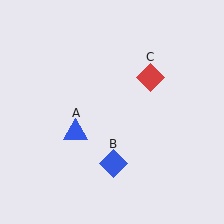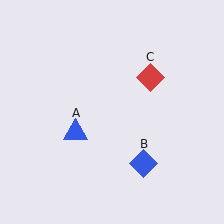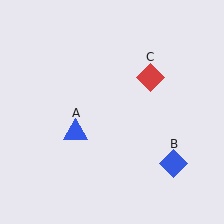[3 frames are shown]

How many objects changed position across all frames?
1 object changed position: blue diamond (object B).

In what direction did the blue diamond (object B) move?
The blue diamond (object B) moved right.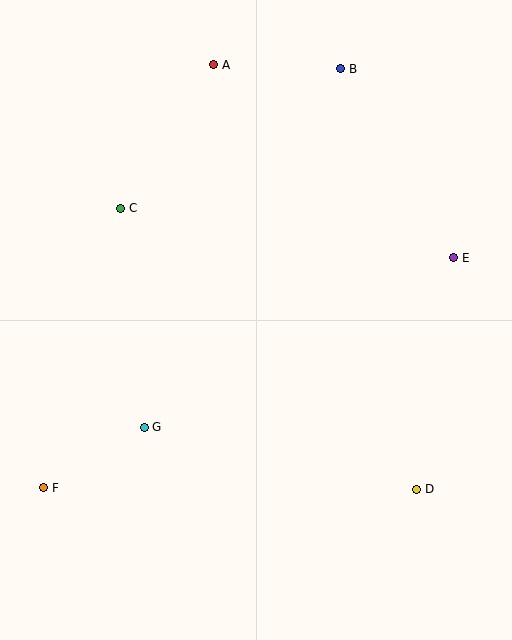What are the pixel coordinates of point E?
Point E is at (454, 258).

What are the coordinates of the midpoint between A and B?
The midpoint between A and B is at (277, 67).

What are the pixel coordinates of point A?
Point A is at (214, 65).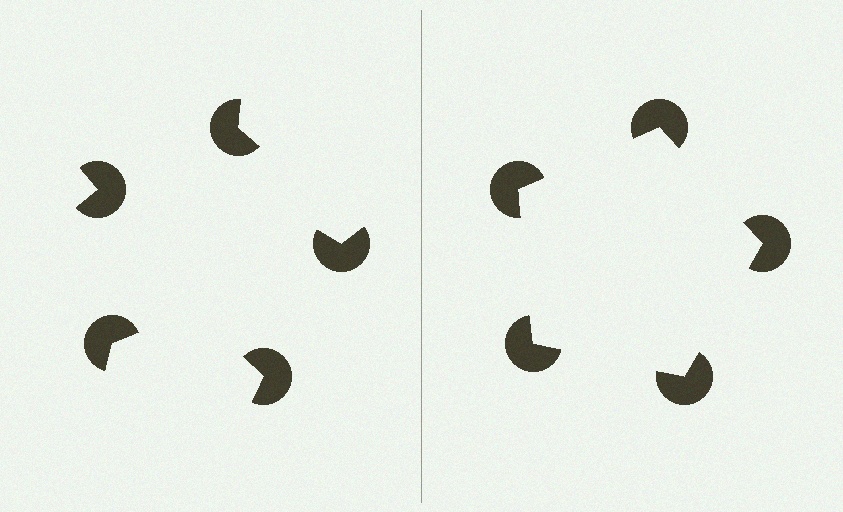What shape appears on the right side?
An illusory pentagon.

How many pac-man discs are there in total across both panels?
10 — 5 on each side.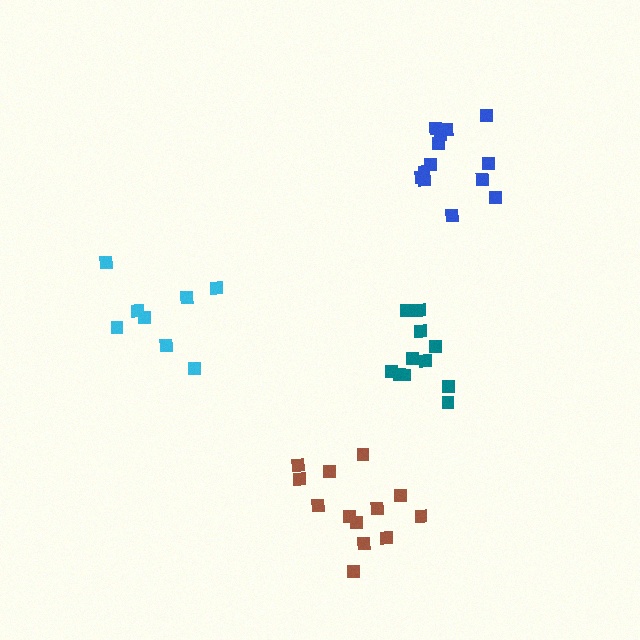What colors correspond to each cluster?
The clusters are colored: teal, cyan, brown, blue.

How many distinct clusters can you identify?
There are 4 distinct clusters.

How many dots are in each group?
Group 1: 11 dots, Group 2: 8 dots, Group 3: 13 dots, Group 4: 13 dots (45 total).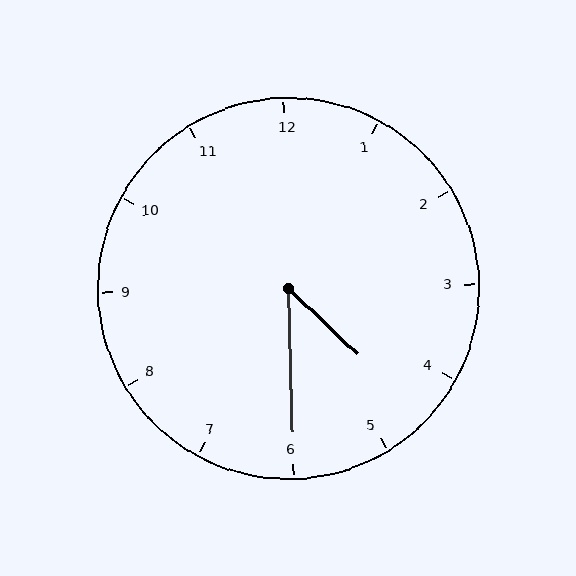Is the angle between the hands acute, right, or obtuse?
It is acute.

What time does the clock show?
4:30.